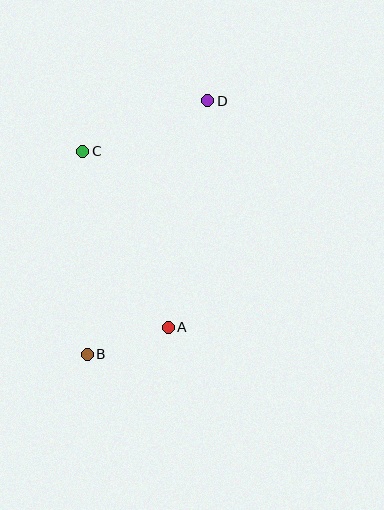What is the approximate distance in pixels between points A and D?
The distance between A and D is approximately 230 pixels.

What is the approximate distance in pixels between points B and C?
The distance between B and C is approximately 203 pixels.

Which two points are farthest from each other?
Points B and D are farthest from each other.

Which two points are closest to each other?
Points A and B are closest to each other.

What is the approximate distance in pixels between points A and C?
The distance between A and C is approximately 196 pixels.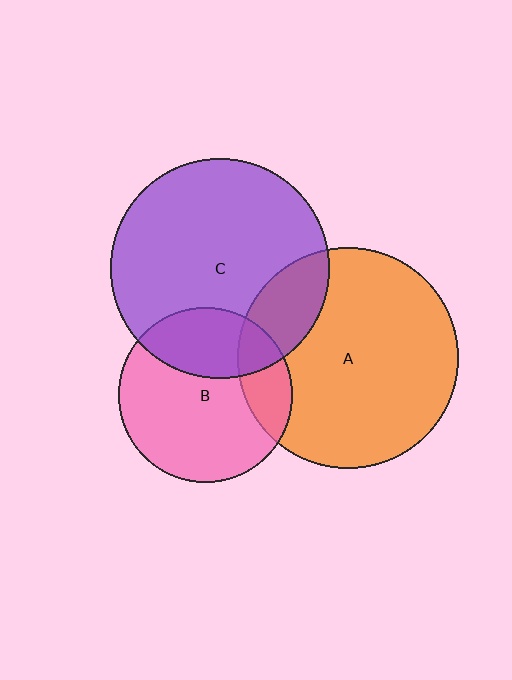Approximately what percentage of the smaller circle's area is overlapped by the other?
Approximately 20%.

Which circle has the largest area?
Circle A (orange).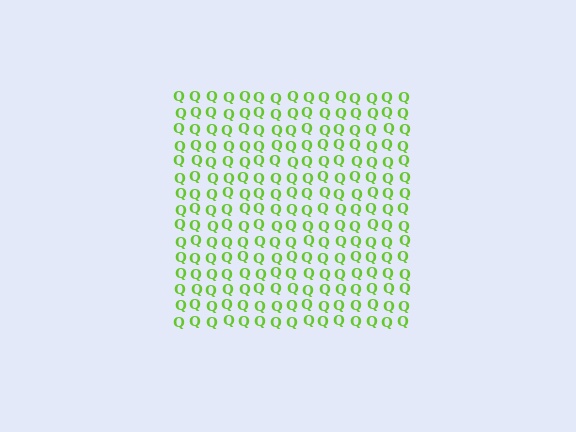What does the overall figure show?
The overall figure shows a square.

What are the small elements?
The small elements are letter Q's.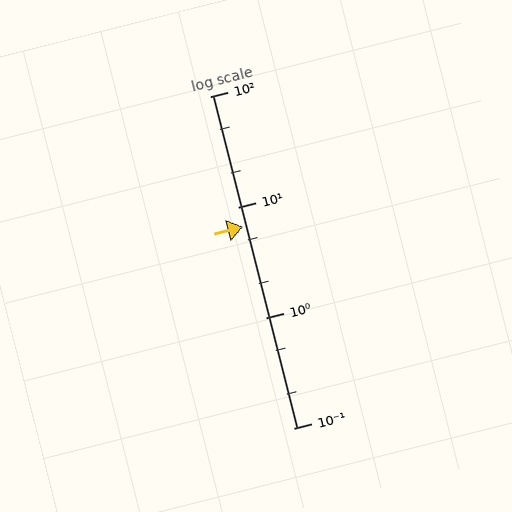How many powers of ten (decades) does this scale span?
The scale spans 3 decades, from 0.1 to 100.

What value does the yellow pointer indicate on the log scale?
The pointer indicates approximately 6.6.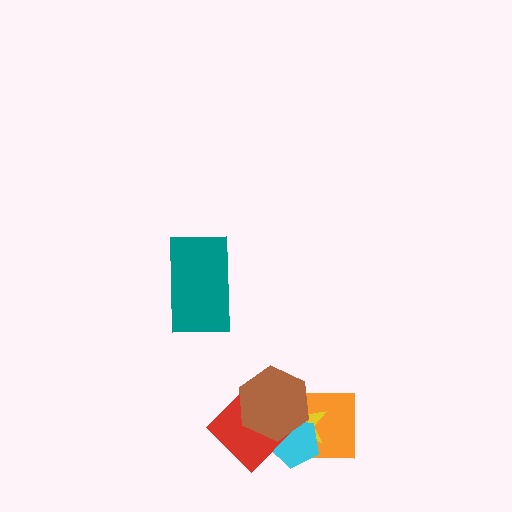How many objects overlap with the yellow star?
4 objects overlap with the yellow star.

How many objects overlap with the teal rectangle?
0 objects overlap with the teal rectangle.